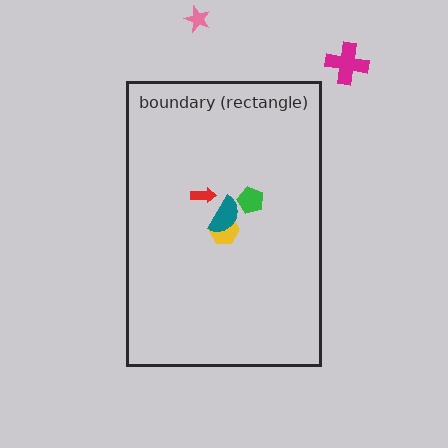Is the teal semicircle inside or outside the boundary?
Inside.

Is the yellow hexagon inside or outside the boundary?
Inside.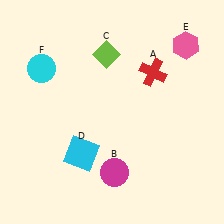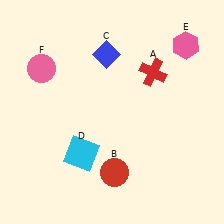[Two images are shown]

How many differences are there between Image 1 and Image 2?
There are 3 differences between the two images.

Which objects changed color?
B changed from magenta to red. C changed from lime to blue. F changed from cyan to pink.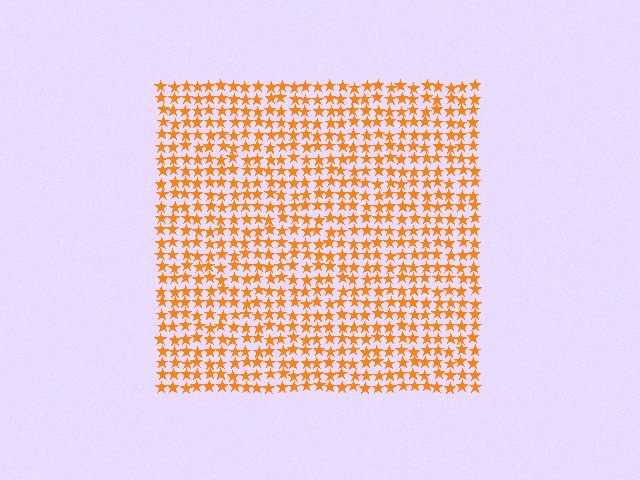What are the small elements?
The small elements are stars.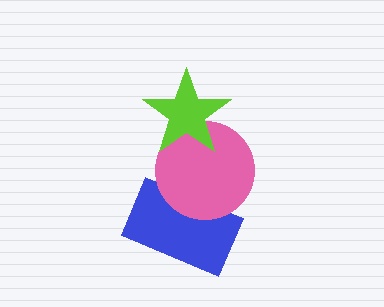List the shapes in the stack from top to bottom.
From top to bottom: the lime star, the pink circle, the blue rectangle.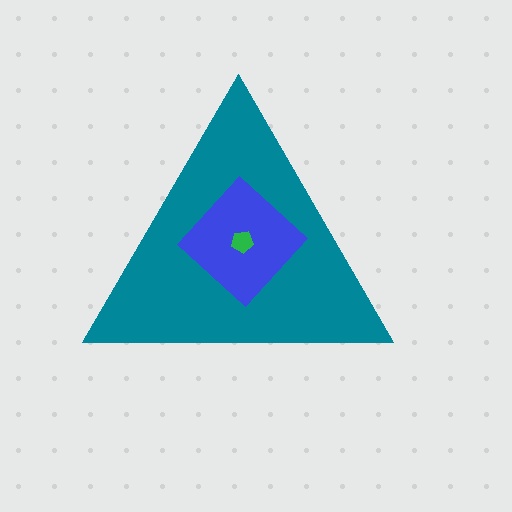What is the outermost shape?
The teal triangle.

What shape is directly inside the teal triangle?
The blue diamond.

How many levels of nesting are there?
3.